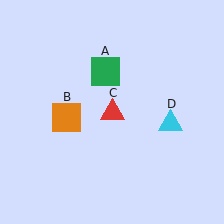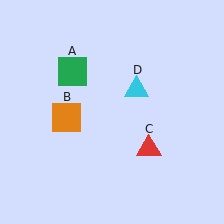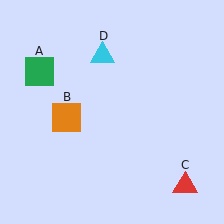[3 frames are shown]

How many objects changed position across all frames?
3 objects changed position: green square (object A), red triangle (object C), cyan triangle (object D).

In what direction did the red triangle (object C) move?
The red triangle (object C) moved down and to the right.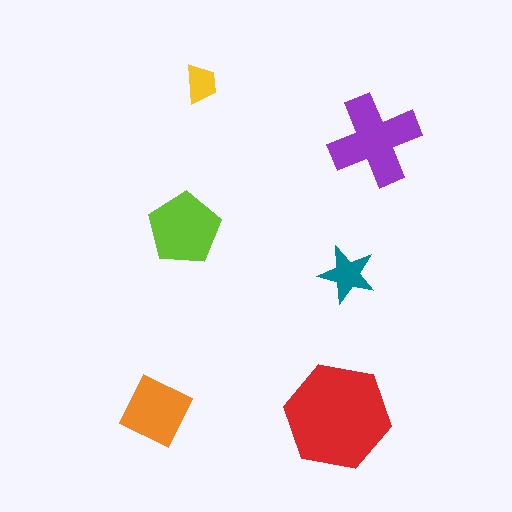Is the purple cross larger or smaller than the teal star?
Larger.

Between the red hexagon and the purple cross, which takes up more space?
The red hexagon.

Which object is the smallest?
The yellow trapezoid.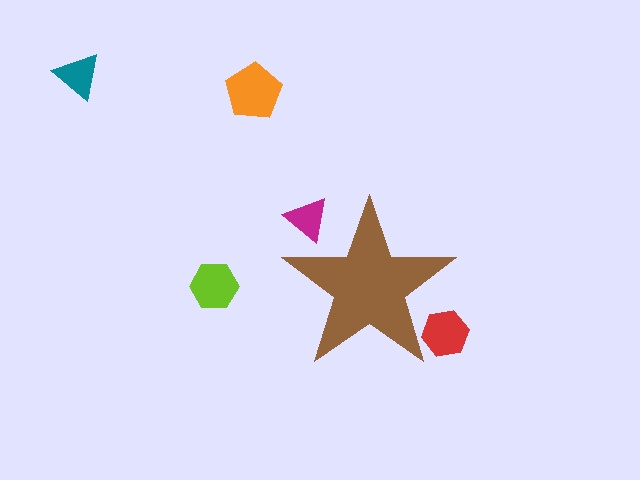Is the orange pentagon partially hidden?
No, the orange pentagon is fully visible.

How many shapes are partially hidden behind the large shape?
2 shapes are partially hidden.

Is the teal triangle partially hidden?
No, the teal triangle is fully visible.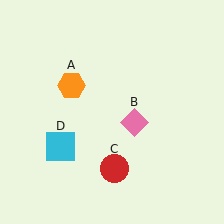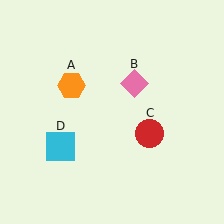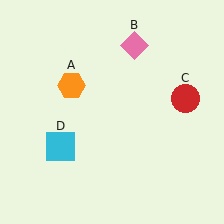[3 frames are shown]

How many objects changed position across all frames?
2 objects changed position: pink diamond (object B), red circle (object C).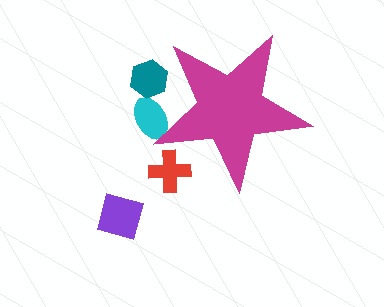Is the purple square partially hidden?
No, the purple square is fully visible.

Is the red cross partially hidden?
Yes, the red cross is partially hidden behind the magenta star.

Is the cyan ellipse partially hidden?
Yes, the cyan ellipse is partially hidden behind the magenta star.